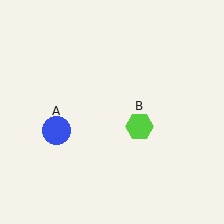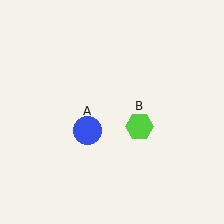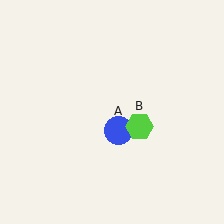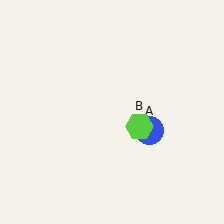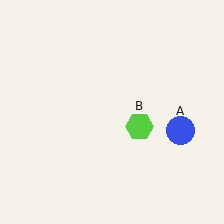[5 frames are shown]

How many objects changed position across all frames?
1 object changed position: blue circle (object A).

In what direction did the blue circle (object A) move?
The blue circle (object A) moved right.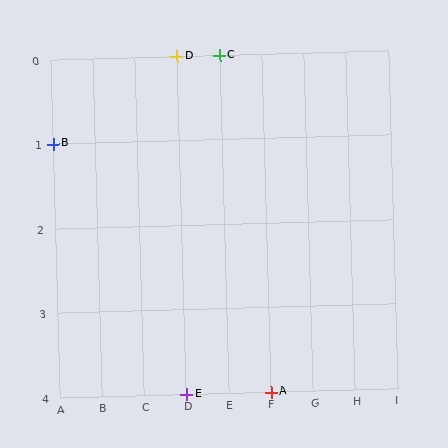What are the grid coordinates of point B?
Point B is at grid coordinates (A, 1).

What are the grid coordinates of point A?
Point A is at grid coordinates (F, 4).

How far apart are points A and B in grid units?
Points A and B are 5 columns and 3 rows apart (about 5.8 grid units diagonally).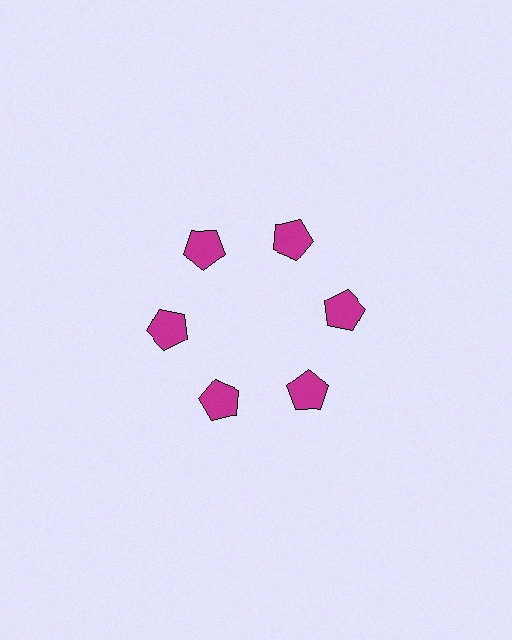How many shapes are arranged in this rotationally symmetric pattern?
There are 6 shapes, arranged in 6 groups of 1.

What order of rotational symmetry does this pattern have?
This pattern has 6-fold rotational symmetry.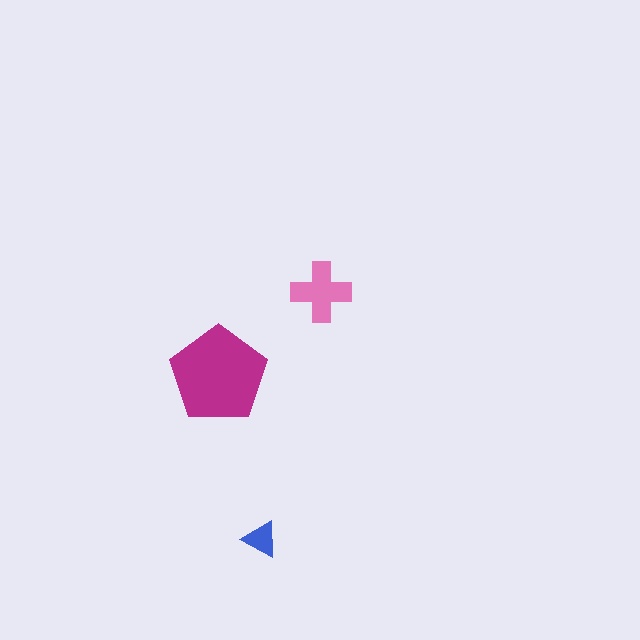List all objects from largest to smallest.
The magenta pentagon, the pink cross, the blue triangle.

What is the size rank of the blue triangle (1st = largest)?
3rd.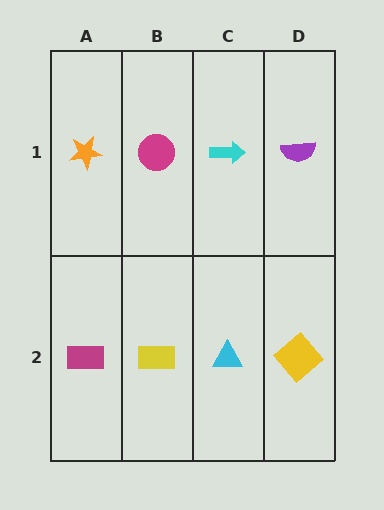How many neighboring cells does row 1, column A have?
2.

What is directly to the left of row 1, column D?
A cyan arrow.